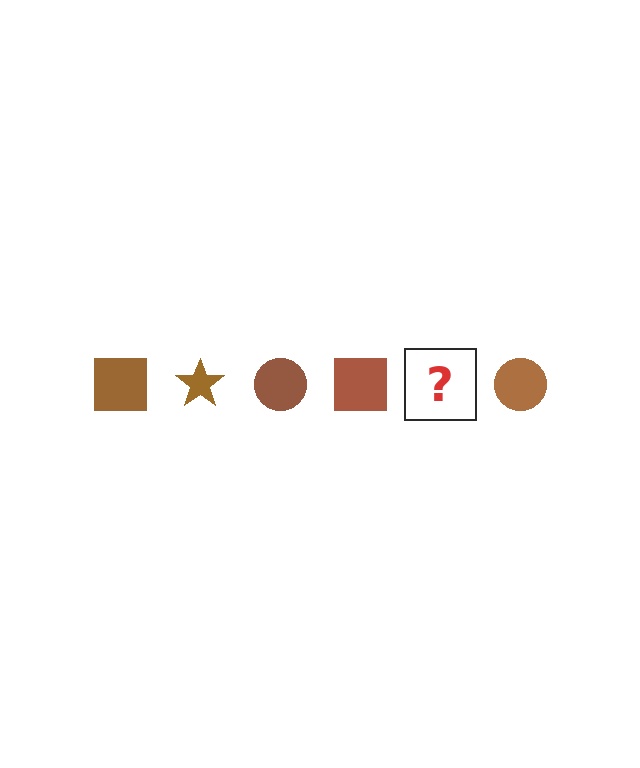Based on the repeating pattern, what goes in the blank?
The blank should be a brown star.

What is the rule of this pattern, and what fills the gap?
The rule is that the pattern cycles through square, star, circle shapes in brown. The gap should be filled with a brown star.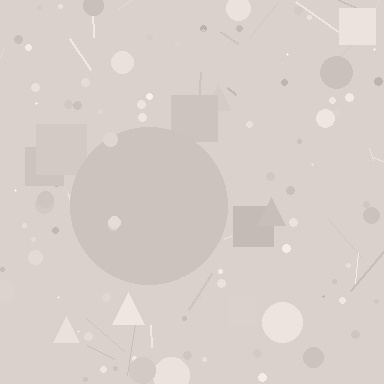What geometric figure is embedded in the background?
A circle is embedded in the background.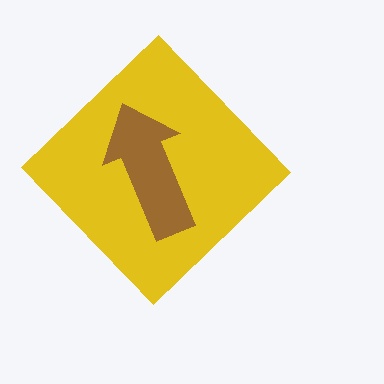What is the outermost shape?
The yellow diamond.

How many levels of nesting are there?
2.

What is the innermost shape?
The brown arrow.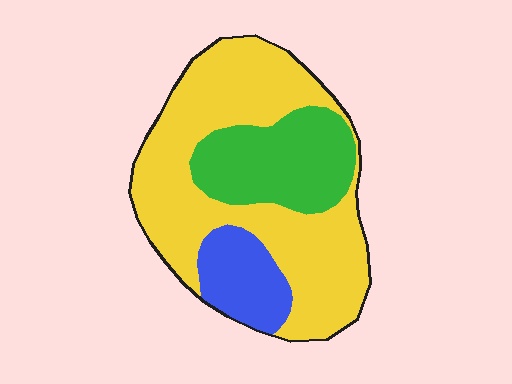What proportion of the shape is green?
Green takes up about one quarter (1/4) of the shape.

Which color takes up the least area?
Blue, at roughly 15%.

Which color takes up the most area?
Yellow, at roughly 60%.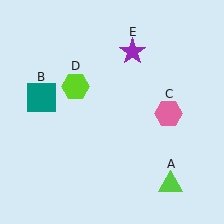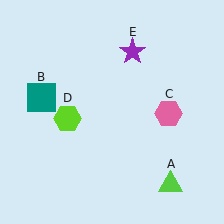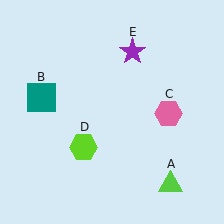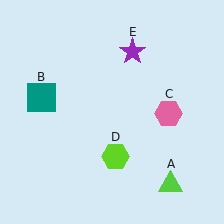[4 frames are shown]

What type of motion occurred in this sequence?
The lime hexagon (object D) rotated counterclockwise around the center of the scene.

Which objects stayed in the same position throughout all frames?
Lime triangle (object A) and teal square (object B) and pink hexagon (object C) and purple star (object E) remained stationary.